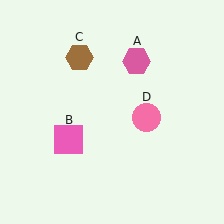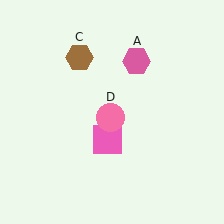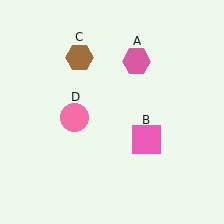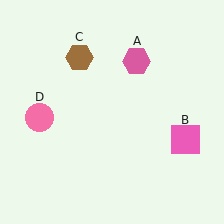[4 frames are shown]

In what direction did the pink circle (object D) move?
The pink circle (object D) moved left.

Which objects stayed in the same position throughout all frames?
Pink hexagon (object A) and brown hexagon (object C) remained stationary.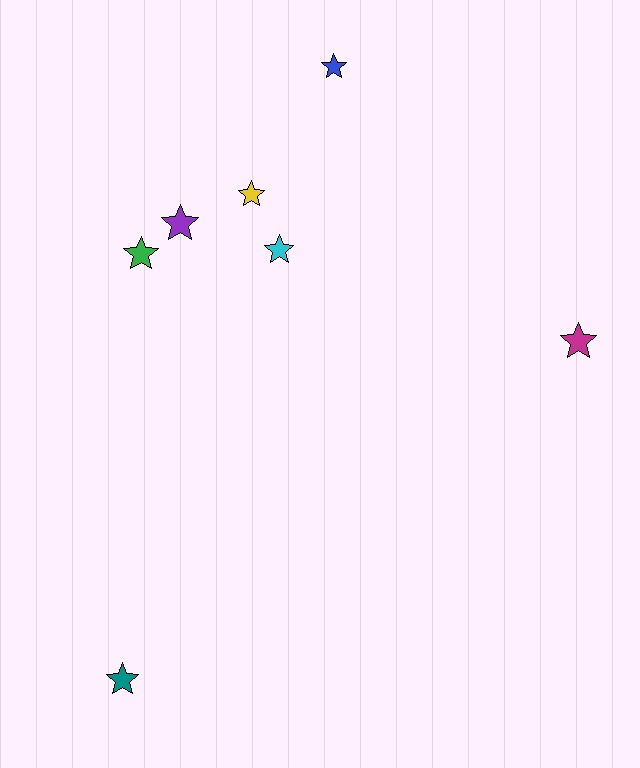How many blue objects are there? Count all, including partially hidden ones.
There is 1 blue object.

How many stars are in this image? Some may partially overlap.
There are 7 stars.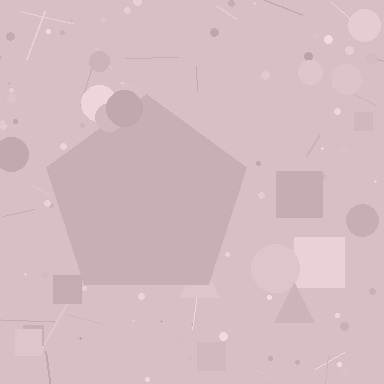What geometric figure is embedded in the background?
A pentagon is embedded in the background.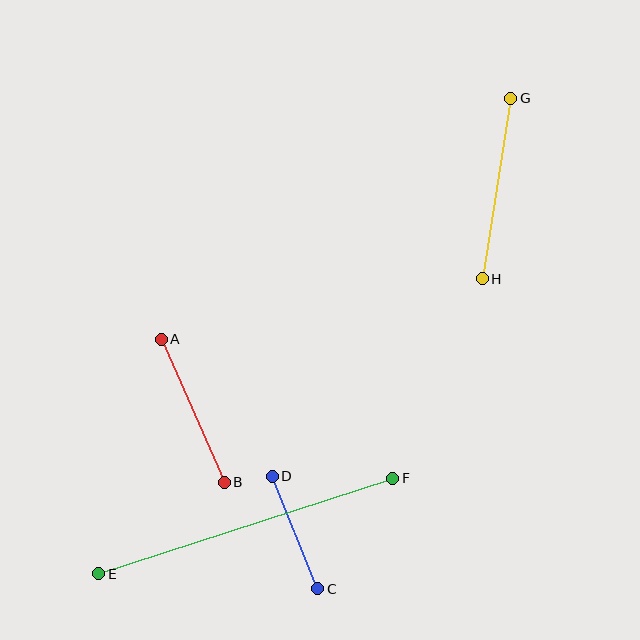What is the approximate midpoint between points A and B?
The midpoint is at approximately (193, 411) pixels.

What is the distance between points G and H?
The distance is approximately 182 pixels.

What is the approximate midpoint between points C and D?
The midpoint is at approximately (295, 532) pixels.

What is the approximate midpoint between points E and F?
The midpoint is at approximately (246, 526) pixels.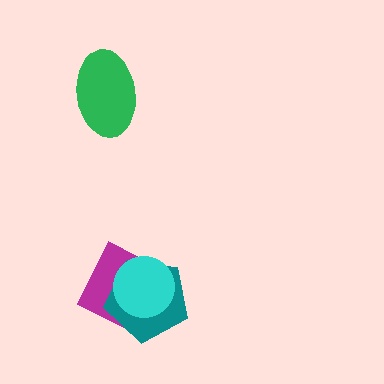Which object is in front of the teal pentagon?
The cyan circle is in front of the teal pentagon.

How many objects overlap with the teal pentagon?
2 objects overlap with the teal pentagon.